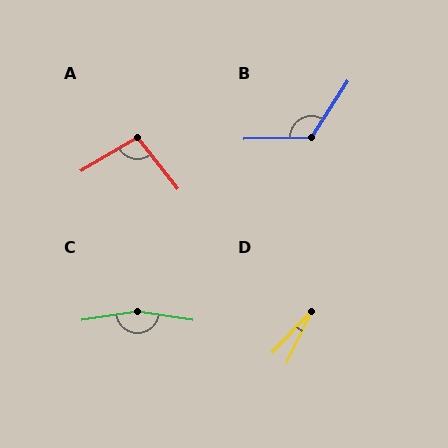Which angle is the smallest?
D, at approximately 17 degrees.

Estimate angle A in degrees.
Approximately 98 degrees.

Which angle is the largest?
C, at approximately 163 degrees.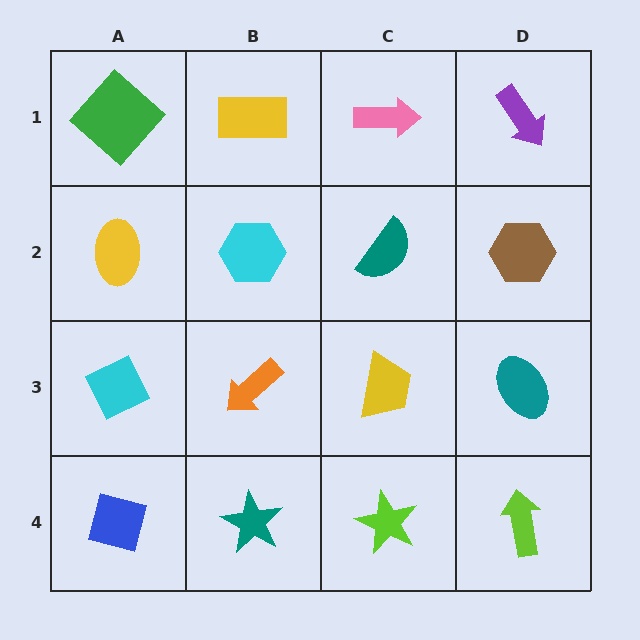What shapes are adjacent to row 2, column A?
A green diamond (row 1, column A), a cyan diamond (row 3, column A), a cyan hexagon (row 2, column B).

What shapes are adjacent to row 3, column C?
A teal semicircle (row 2, column C), a lime star (row 4, column C), an orange arrow (row 3, column B), a teal ellipse (row 3, column D).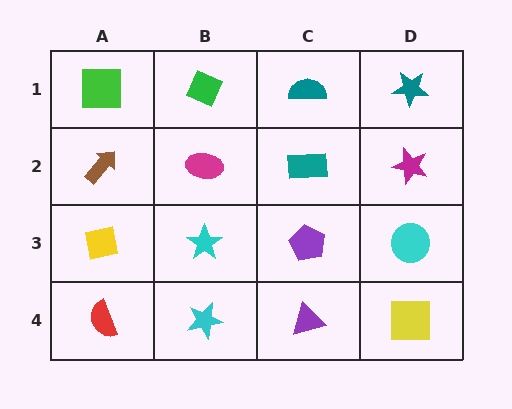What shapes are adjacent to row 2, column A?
A green square (row 1, column A), a yellow square (row 3, column A), a magenta ellipse (row 2, column B).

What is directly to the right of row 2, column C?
A magenta star.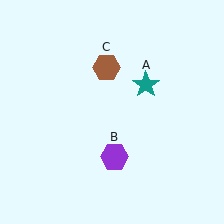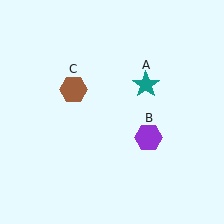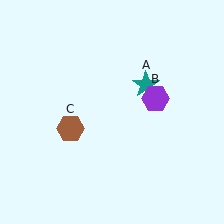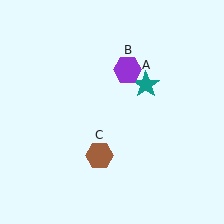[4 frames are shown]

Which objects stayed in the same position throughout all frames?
Teal star (object A) remained stationary.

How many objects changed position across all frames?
2 objects changed position: purple hexagon (object B), brown hexagon (object C).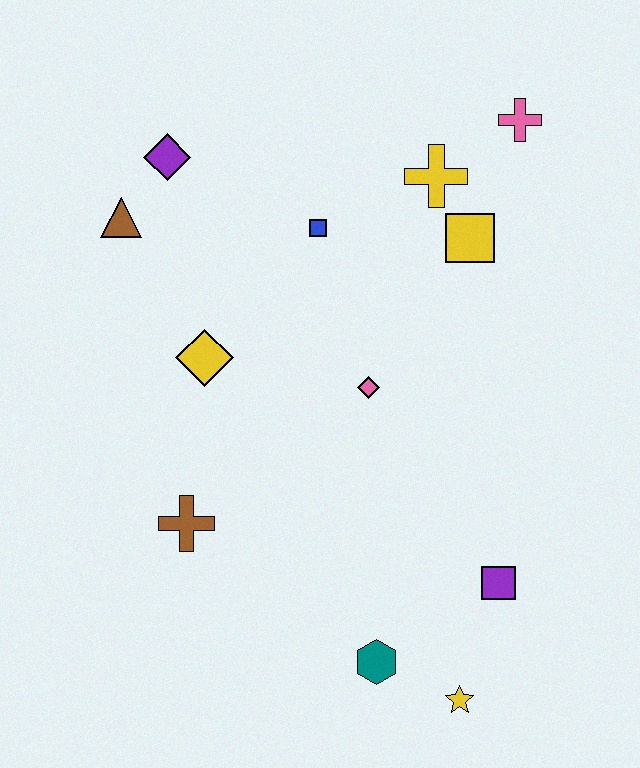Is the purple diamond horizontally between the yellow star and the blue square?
No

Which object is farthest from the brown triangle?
The yellow star is farthest from the brown triangle.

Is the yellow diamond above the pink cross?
No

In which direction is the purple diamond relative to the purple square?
The purple diamond is above the purple square.